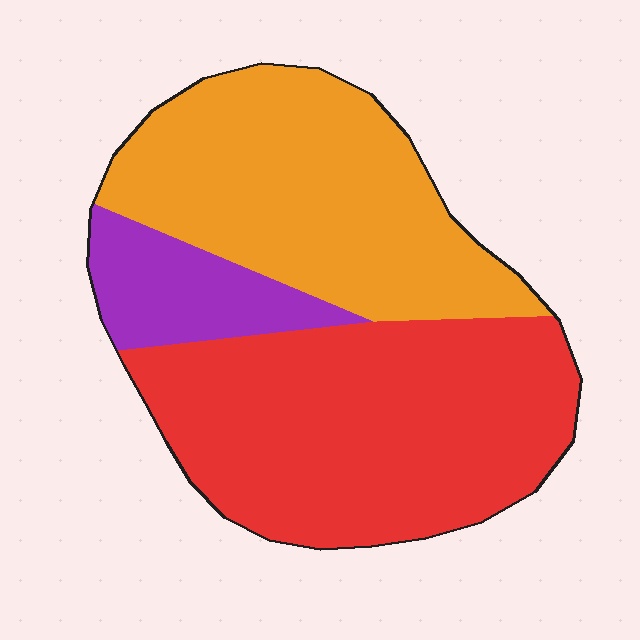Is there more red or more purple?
Red.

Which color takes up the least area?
Purple, at roughly 10%.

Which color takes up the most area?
Red, at roughly 50%.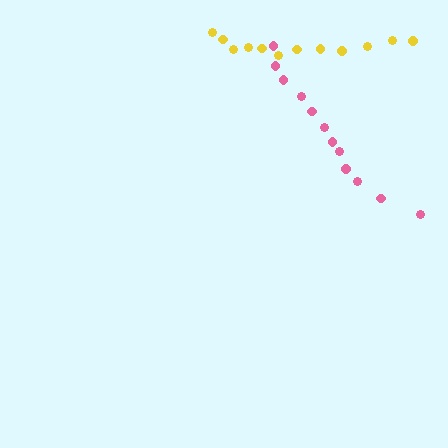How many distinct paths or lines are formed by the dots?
There are 2 distinct paths.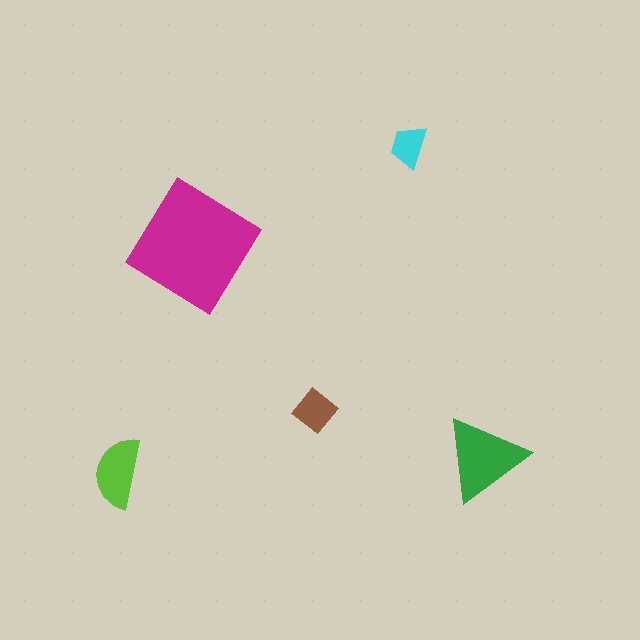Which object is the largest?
The magenta diamond.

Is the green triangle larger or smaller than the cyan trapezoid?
Larger.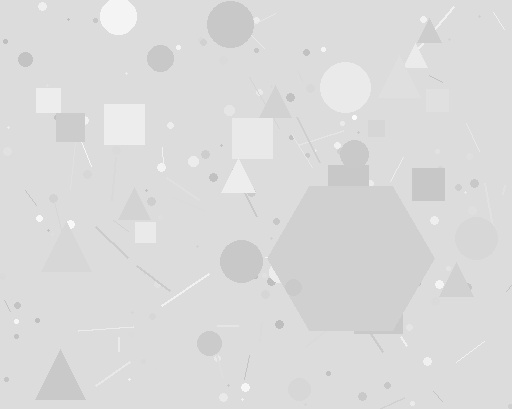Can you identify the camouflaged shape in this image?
The camouflaged shape is a hexagon.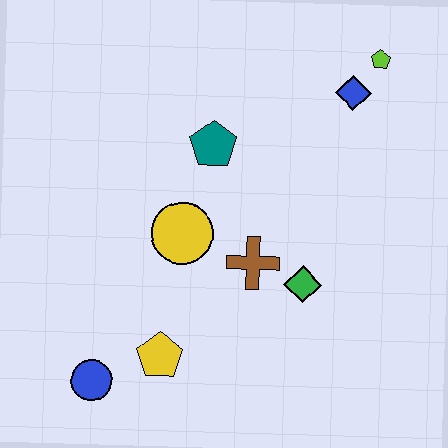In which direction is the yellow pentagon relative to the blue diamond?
The yellow pentagon is below the blue diamond.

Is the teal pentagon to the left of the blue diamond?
Yes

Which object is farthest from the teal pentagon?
The blue circle is farthest from the teal pentagon.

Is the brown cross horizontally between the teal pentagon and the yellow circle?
No